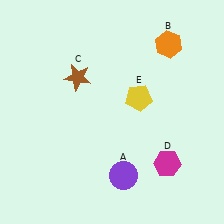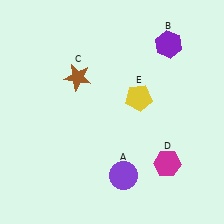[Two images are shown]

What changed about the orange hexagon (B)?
In Image 1, B is orange. In Image 2, it changed to purple.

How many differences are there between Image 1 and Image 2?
There is 1 difference between the two images.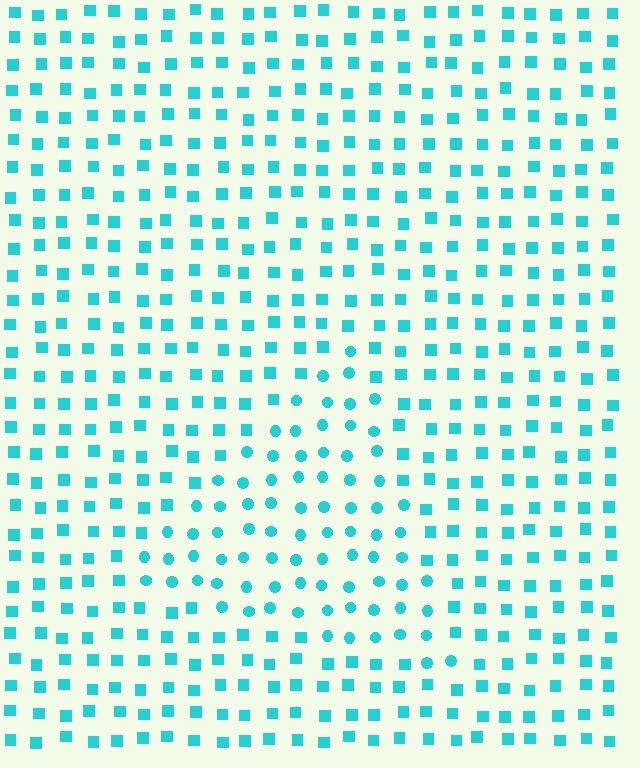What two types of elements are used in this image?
The image uses circles inside the triangle region and squares outside it.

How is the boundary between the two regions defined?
The boundary is defined by a change in element shape: circles inside vs. squares outside. All elements share the same color and spacing.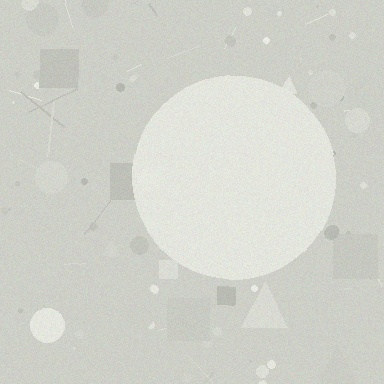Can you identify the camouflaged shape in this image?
The camouflaged shape is a circle.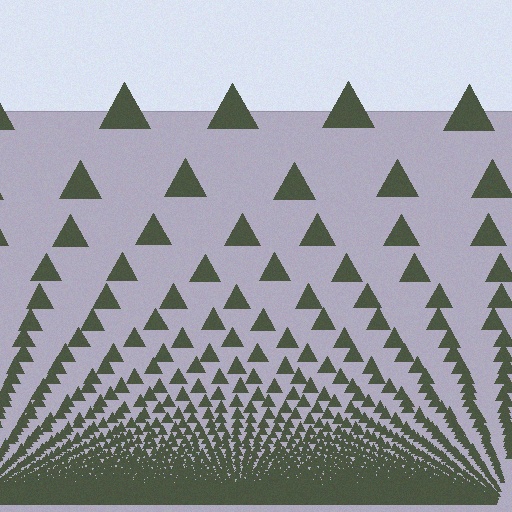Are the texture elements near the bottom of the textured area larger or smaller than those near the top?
Smaller. The gradient is inverted — elements near the bottom are smaller and denser.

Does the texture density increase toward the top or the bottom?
Density increases toward the bottom.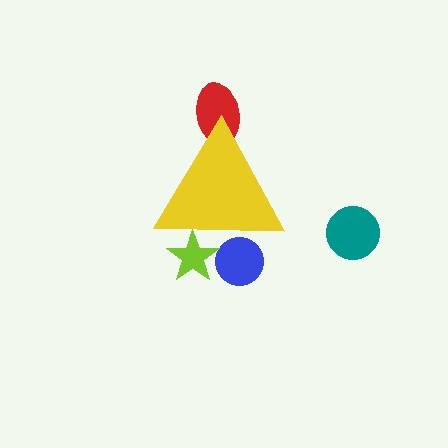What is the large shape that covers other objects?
A yellow triangle.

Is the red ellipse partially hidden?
Yes, the red ellipse is partially hidden behind the yellow triangle.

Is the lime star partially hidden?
Yes, the lime star is partially hidden behind the yellow triangle.